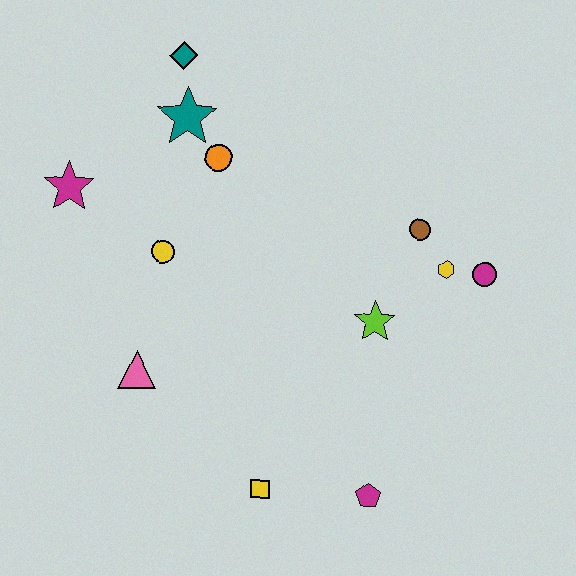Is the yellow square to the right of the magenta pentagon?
No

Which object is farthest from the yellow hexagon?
The magenta star is farthest from the yellow hexagon.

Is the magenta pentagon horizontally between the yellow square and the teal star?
No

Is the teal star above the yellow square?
Yes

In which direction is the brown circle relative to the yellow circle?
The brown circle is to the right of the yellow circle.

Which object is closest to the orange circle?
The teal star is closest to the orange circle.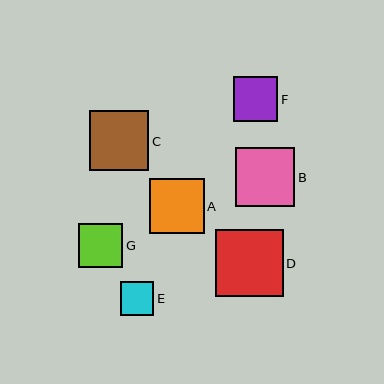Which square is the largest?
Square D is the largest with a size of approximately 67 pixels.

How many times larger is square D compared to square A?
Square D is approximately 1.2 times the size of square A.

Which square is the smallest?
Square E is the smallest with a size of approximately 34 pixels.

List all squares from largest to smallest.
From largest to smallest: D, C, B, A, G, F, E.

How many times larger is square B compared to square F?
Square B is approximately 1.3 times the size of square F.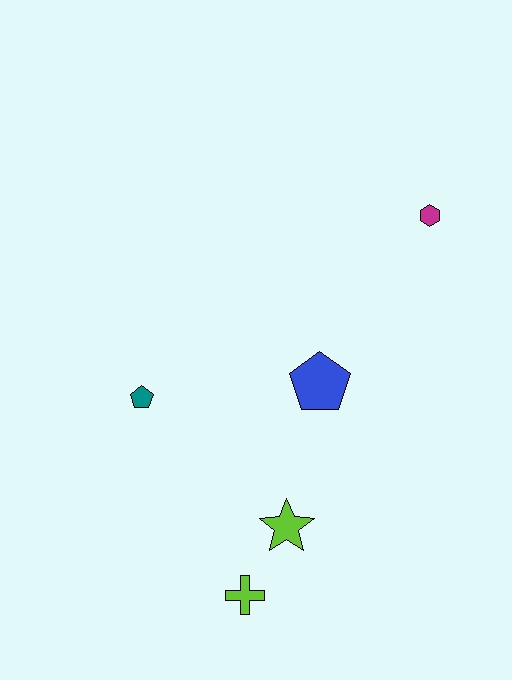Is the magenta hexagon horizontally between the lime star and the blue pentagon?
No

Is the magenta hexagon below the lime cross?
No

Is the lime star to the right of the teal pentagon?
Yes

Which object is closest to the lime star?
The lime cross is closest to the lime star.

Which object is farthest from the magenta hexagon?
The lime cross is farthest from the magenta hexagon.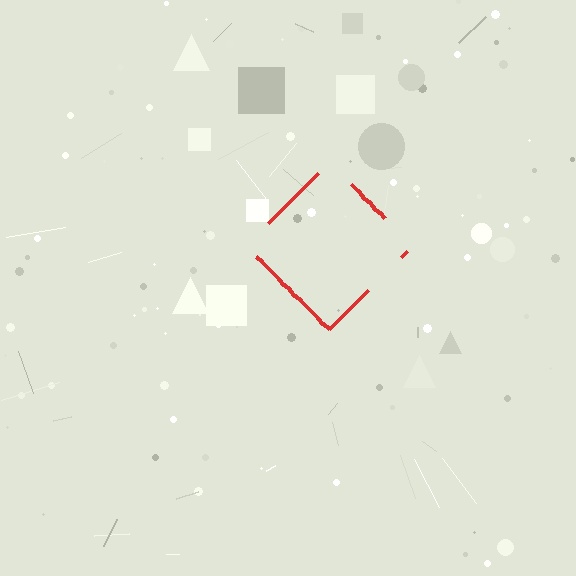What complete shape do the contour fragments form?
The contour fragments form a diamond.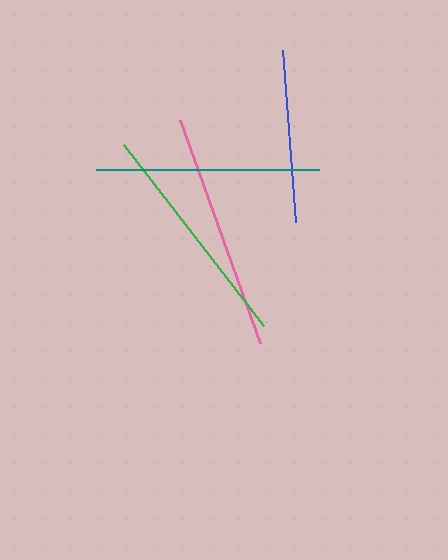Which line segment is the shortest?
The blue line is the shortest at approximately 173 pixels.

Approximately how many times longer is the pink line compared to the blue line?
The pink line is approximately 1.4 times the length of the blue line.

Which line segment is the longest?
The pink line is the longest at approximately 237 pixels.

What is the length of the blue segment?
The blue segment is approximately 173 pixels long.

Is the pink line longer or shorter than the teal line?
The pink line is longer than the teal line.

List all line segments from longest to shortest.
From longest to shortest: pink, green, teal, blue.